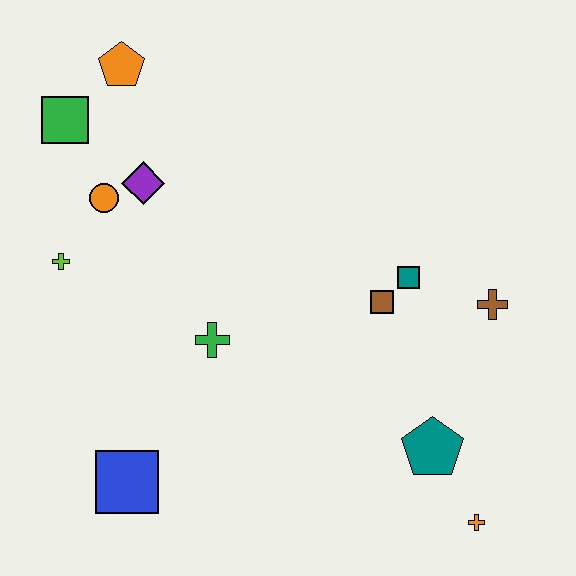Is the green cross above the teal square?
No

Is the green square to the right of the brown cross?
No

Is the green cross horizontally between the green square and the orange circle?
No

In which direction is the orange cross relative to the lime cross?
The orange cross is to the right of the lime cross.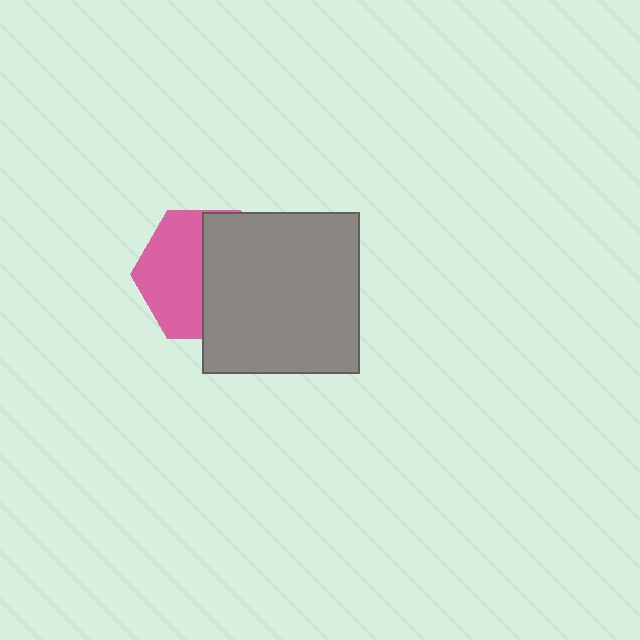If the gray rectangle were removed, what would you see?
You would see the complete pink hexagon.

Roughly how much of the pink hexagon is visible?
About half of it is visible (roughly 48%).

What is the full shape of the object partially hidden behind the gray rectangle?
The partially hidden object is a pink hexagon.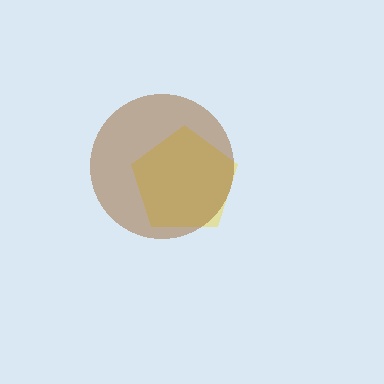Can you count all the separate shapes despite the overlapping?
Yes, there are 2 separate shapes.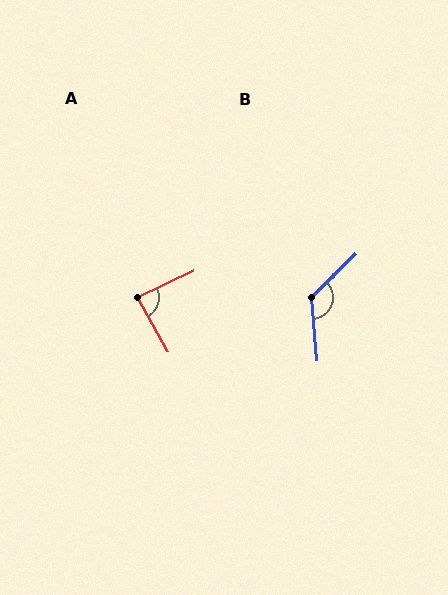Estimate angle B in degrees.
Approximately 130 degrees.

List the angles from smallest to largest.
A (87°), B (130°).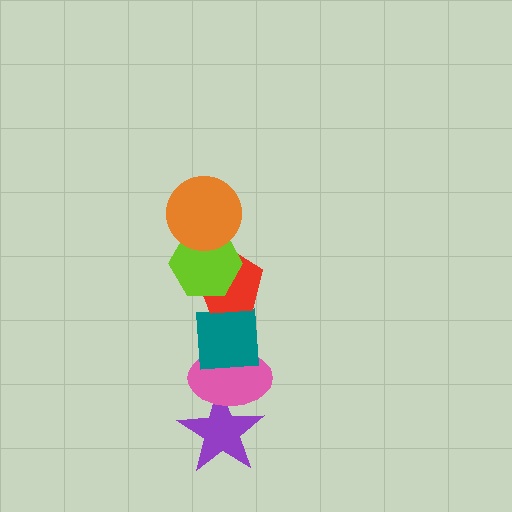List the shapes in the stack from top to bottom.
From top to bottom: the orange circle, the lime hexagon, the red pentagon, the teal square, the pink ellipse, the purple star.